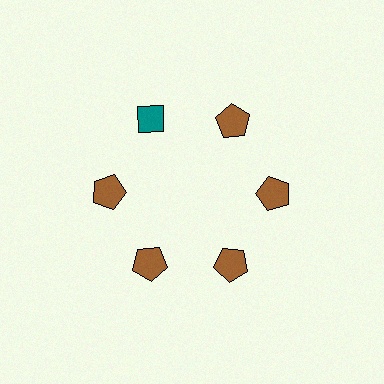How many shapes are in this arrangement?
There are 6 shapes arranged in a ring pattern.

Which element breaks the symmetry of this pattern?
The teal diamond at roughly the 11 o'clock position breaks the symmetry. All other shapes are brown pentagons.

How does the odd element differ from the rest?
It differs in both color (teal instead of brown) and shape (diamond instead of pentagon).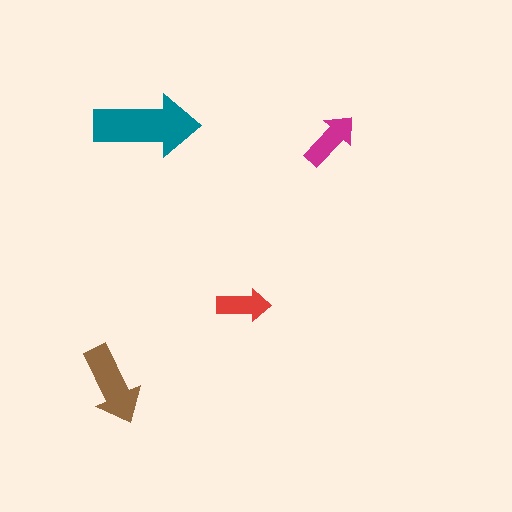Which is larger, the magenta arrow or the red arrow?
The magenta one.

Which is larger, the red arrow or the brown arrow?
The brown one.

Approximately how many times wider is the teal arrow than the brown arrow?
About 1.5 times wider.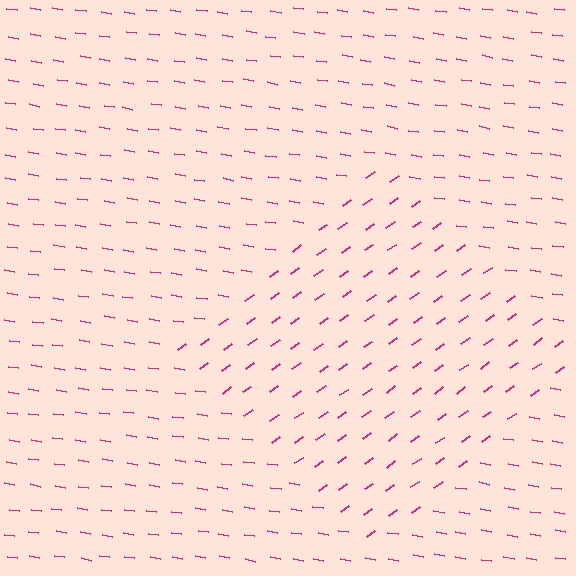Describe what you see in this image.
The image is filled with small magenta line segments. A diamond region in the image has lines oriented differently from the surrounding lines, creating a visible texture boundary.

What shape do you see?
I see a diamond.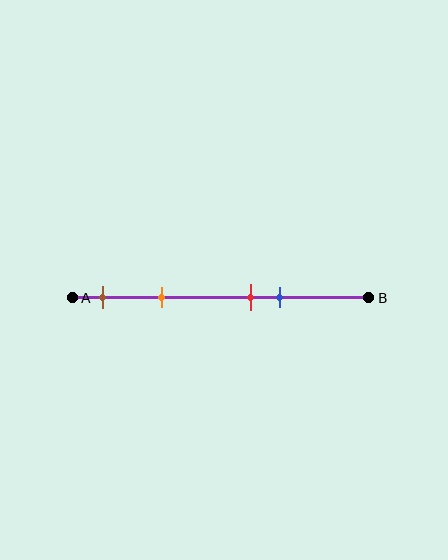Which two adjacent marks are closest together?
The red and blue marks are the closest adjacent pair.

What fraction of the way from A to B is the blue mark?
The blue mark is approximately 70% (0.7) of the way from A to B.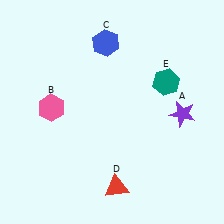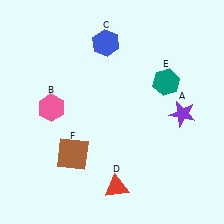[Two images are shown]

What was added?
A brown square (F) was added in Image 2.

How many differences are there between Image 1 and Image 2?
There is 1 difference between the two images.